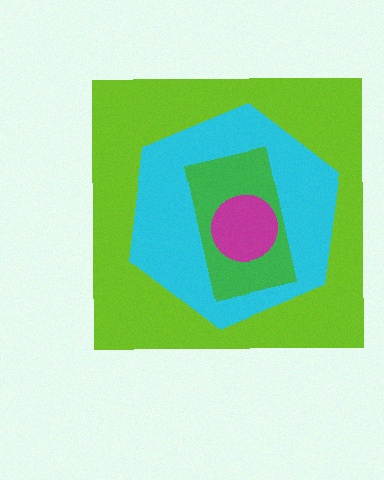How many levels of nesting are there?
4.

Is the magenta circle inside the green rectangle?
Yes.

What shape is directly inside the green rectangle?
The magenta circle.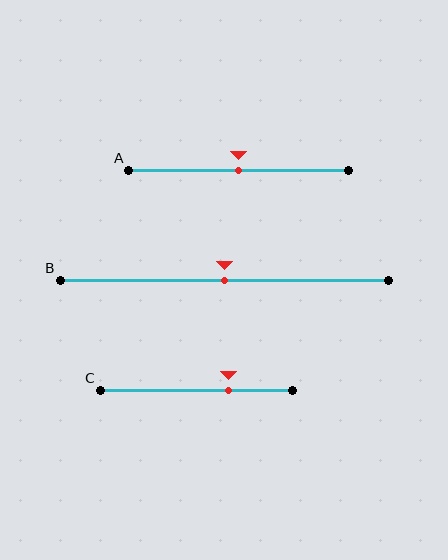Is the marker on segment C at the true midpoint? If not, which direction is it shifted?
No, the marker on segment C is shifted to the right by about 17% of the segment length.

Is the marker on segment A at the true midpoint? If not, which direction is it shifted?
Yes, the marker on segment A is at the true midpoint.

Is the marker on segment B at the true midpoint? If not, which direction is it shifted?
Yes, the marker on segment B is at the true midpoint.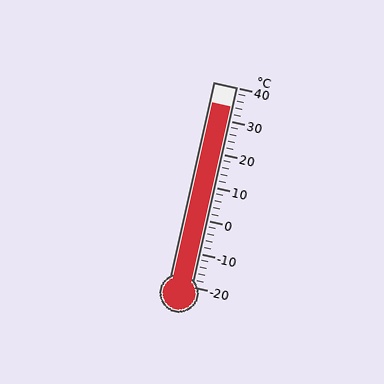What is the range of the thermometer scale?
The thermometer scale ranges from -20°C to 40°C.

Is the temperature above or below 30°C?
The temperature is above 30°C.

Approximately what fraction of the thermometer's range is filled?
The thermometer is filled to approximately 90% of its range.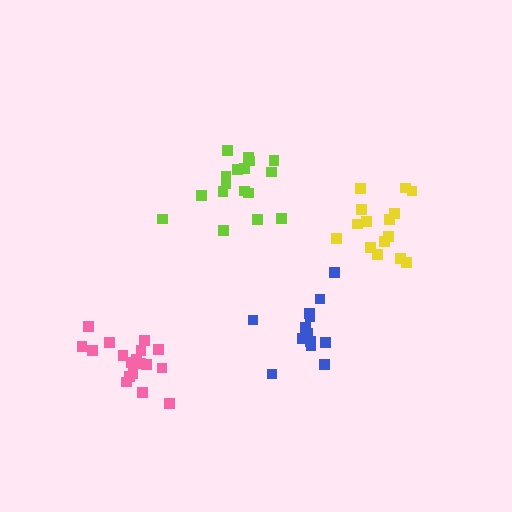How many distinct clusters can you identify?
There are 4 distinct clusters.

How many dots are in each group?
Group 1: 13 dots, Group 2: 17 dots, Group 3: 15 dots, Group 4: 18 dots (63 total).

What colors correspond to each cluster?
The clusters are colored: blue, lime, yellow, pink.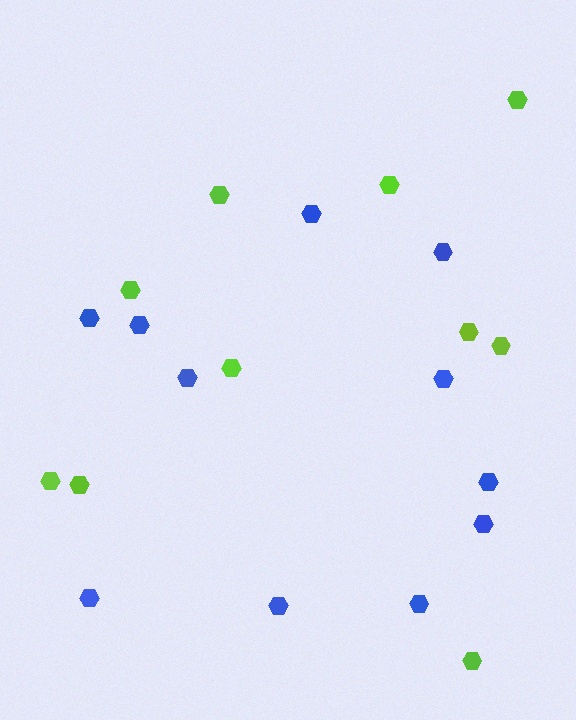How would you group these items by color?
There are 2 groups: one group of lime hexagons (10) and one group of blue hexagons (11).